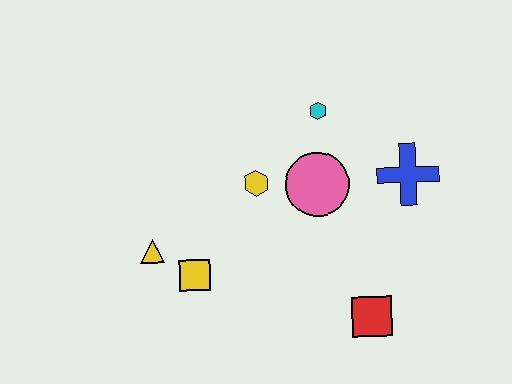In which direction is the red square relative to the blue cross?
The red square is below the blue cross.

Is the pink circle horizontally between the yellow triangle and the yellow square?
No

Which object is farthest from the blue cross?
The yellow triangle is farthest from the blue cross.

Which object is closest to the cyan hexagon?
The pink circle is closest to the cyan hexagon.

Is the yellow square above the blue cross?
No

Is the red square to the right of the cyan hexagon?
Yes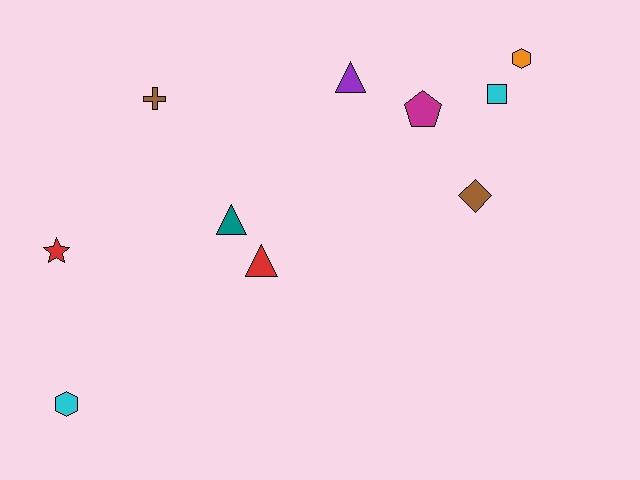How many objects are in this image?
There are 10 objects.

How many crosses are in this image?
There is 1 cross.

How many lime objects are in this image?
There are no lime objects.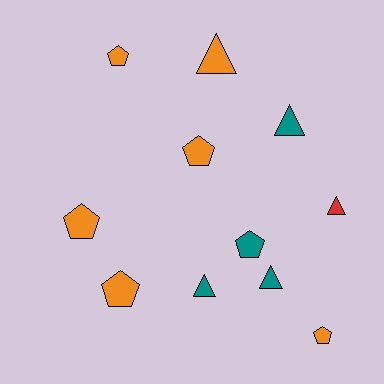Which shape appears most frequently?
Pentagon, with 6 objects.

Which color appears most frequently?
Orange, with 6 objects.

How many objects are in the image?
There are 11 objects.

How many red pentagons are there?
There are no red pentagons.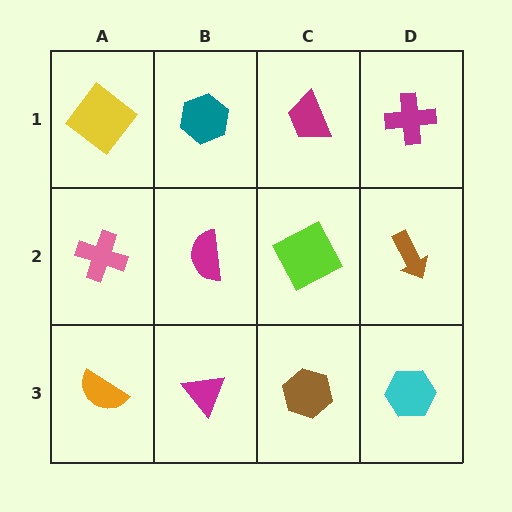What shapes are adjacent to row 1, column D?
A brown arrow (row 2, column D), a magenta trapezoid (row 1, column C).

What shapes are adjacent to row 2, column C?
A magenta trapezoid (row 1, column C), a brown hexagon (row 3, column C), a magenta semicircle (row 2, column B), a brown arrow (row 2, column D).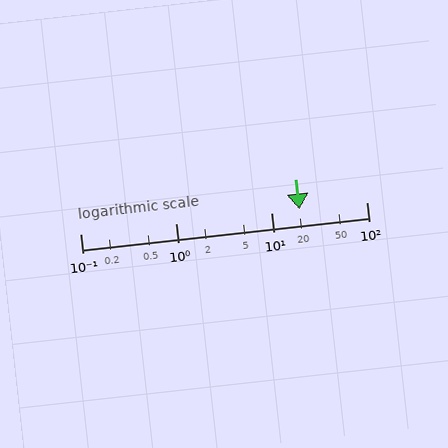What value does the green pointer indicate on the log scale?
The pointer indicates approximately 20.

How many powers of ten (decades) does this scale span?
The scale spans 3 decades, from 0.1 to 100.